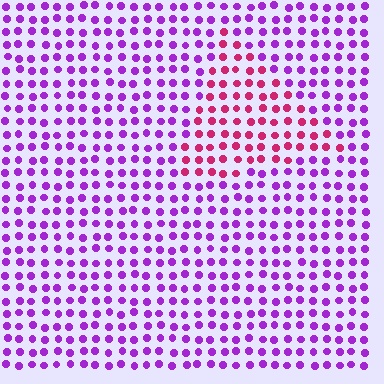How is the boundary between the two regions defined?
The boundary is defined purely by a slight shift in hue (about 49 degrees). Spacing, size, and orientation are identical on both sides.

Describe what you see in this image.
The image is filled with small purple elements in a uniform arrangement. A triangle-shaped region is visible where the elements are tinted to a slightly different hue, forming a subtle color boundary.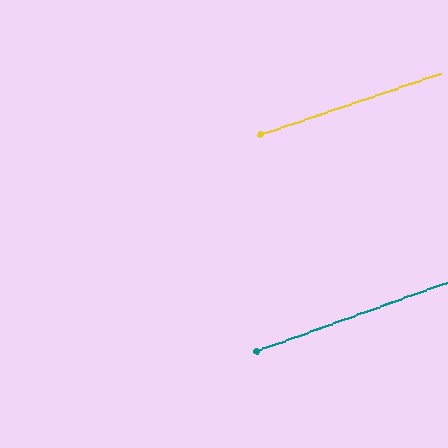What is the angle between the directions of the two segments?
Approximately 1 degree.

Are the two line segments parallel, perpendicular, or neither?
Parallel — their directions differ by only 1.1°.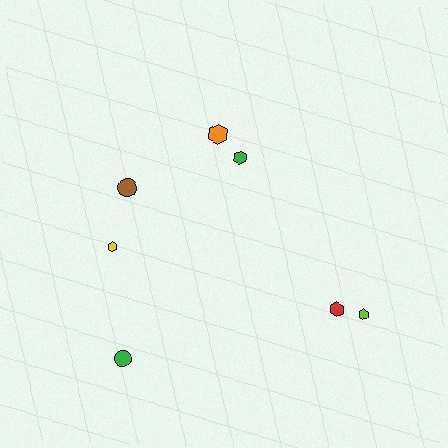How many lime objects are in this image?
There is 1 lime object.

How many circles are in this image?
There are 2 circles.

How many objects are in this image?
There are 7 objects.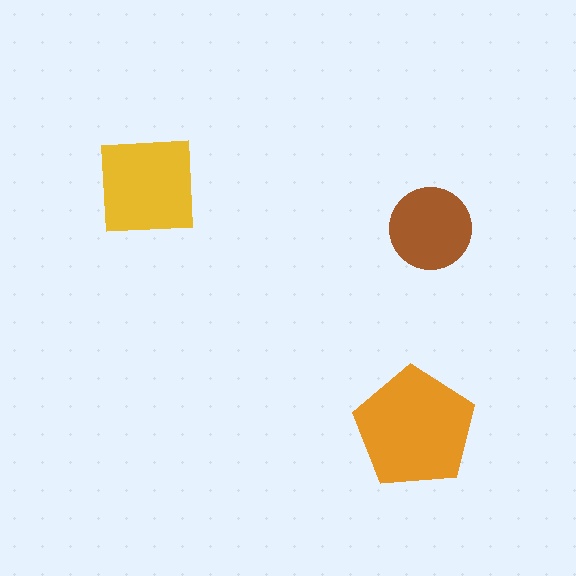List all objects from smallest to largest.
The brown circle, the yellow square, the orange pentagon.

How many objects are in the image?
There are 3 objects in the image.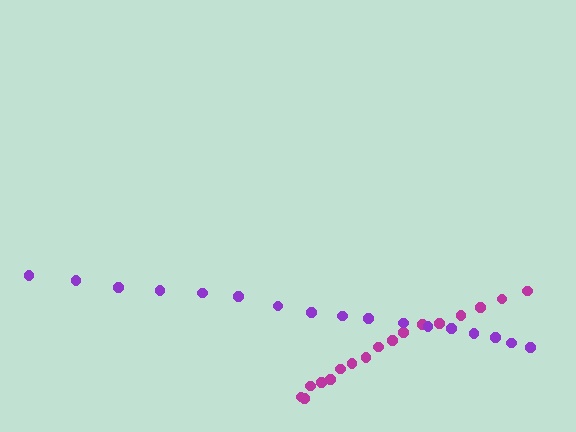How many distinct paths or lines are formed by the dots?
There are 2 distinct paths.